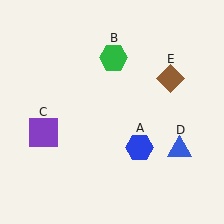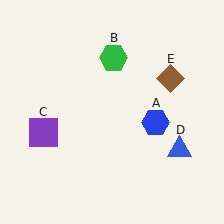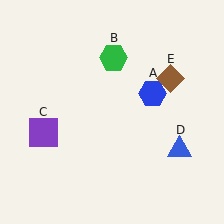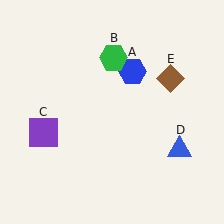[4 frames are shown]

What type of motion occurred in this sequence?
The blue hexagon (object A) rotated counterclockwise around the center of the scene.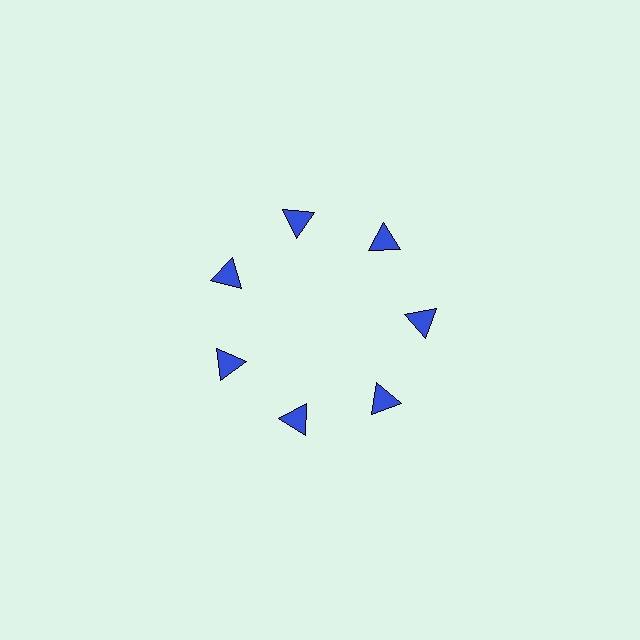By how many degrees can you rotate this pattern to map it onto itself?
The pattern maps onto itself every 51 degrees of rotation.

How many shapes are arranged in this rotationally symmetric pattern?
There are 7 shapes, arranged in 7 groups of 1.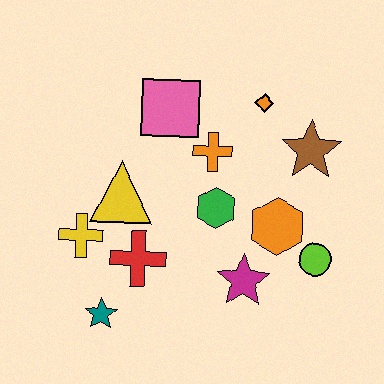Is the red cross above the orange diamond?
No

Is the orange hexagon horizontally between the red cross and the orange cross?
No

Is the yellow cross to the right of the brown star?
No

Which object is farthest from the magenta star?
The pink square is farthest from the magenta star.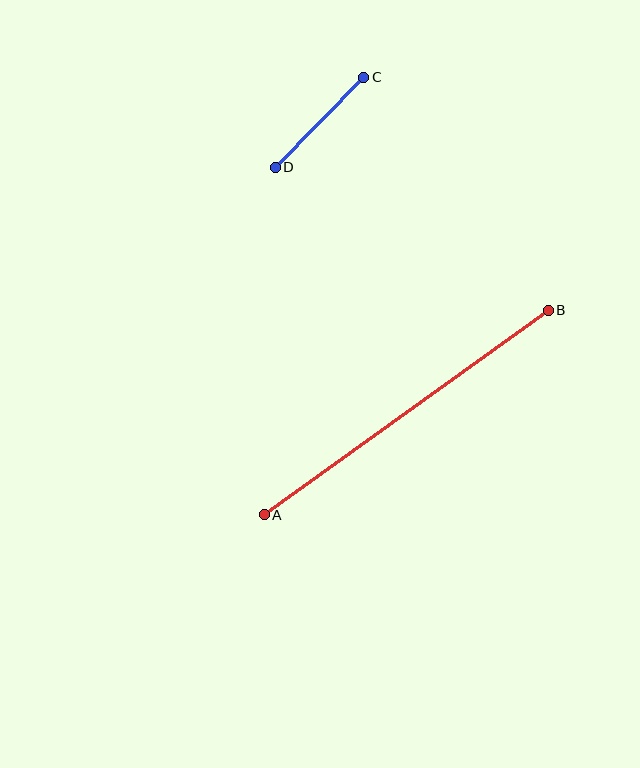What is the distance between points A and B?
The distance is approximately 350 pixels.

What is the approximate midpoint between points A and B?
The midpoint is at approximately (406, 413) pixels.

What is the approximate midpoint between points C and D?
The midpoint is at approximately (320, 122) pixels.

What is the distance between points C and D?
The distance is approximately 126 pixels.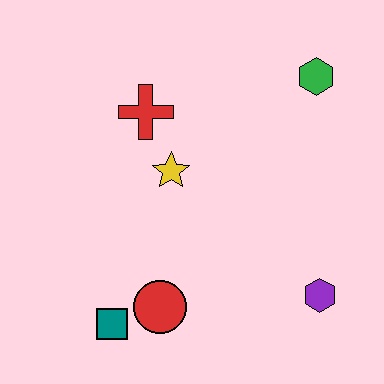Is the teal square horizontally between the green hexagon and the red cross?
No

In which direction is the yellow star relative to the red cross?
The yellow star is below the red cross.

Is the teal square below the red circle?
Yes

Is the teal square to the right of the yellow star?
No